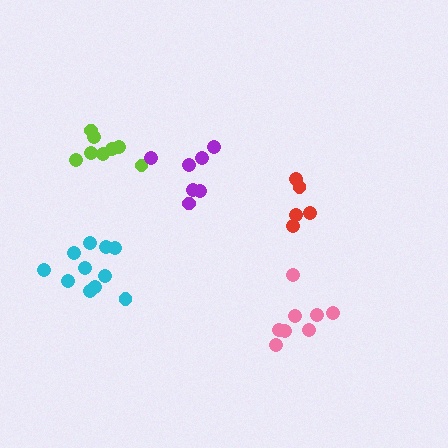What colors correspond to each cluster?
The clusters are colored: cyan, lime, purple, pink, red.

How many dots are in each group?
Group 1: 11 dots, Group 2: 8 dots, Group 3: 7 dots, Group 4: 8 dots, Group 5: 5 dots (39 total).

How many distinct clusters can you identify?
There are 5 distinct clusters.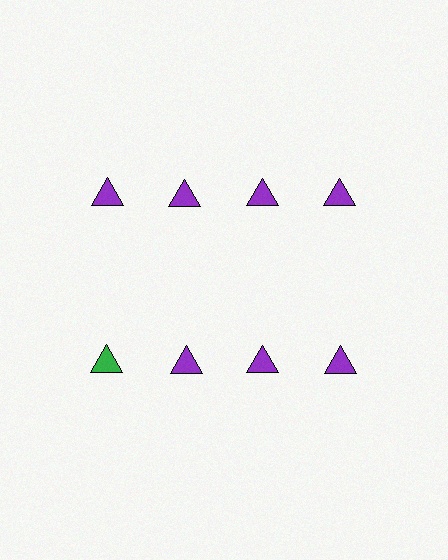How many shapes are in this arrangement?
There are 8 shapes arranged in a grid pattern.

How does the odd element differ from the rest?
It has a different color: green instead of purple.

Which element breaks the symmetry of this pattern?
The green triangle in the second row, leftmost column breaks the symmetry. All other shapes are purple triangles.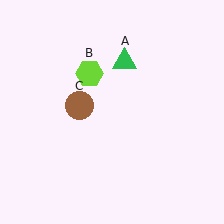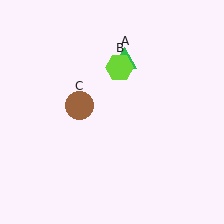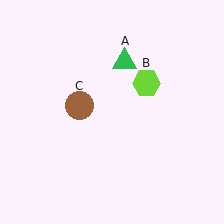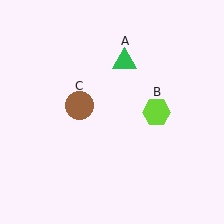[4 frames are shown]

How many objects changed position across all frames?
1 object changed position: lime hexagon (object B).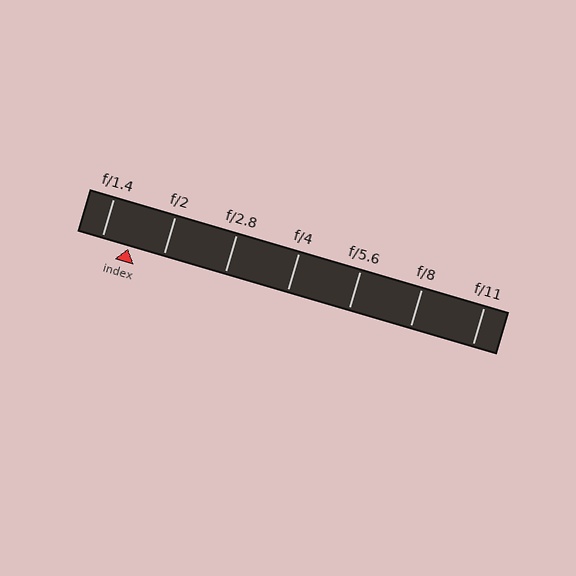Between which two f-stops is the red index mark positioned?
The index mark is between f/1.4 and f/2.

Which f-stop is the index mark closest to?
The index mark is closest to f/1.4.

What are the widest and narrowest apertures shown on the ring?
The widest aperture shown is f/1.4 and the narrowest is f/11.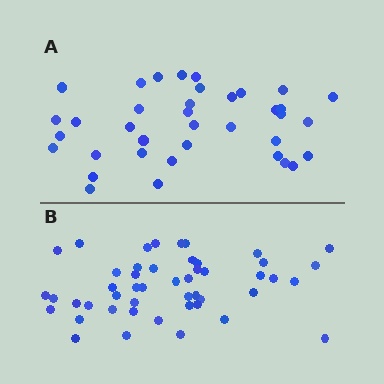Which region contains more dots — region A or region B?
Region B (the bottom region) has more dots.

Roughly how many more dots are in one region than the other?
Region B has roughly 12 or so more dots than region A.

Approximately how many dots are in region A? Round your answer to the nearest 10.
About 40 dots. (The exact count is 37, which rounds to 40.)